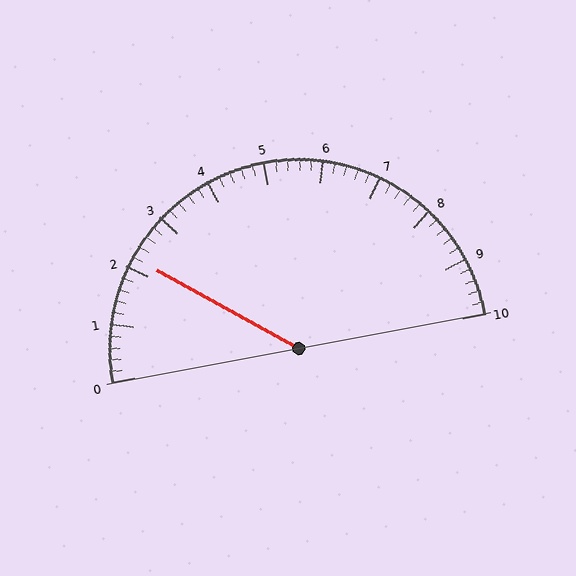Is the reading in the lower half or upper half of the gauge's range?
The reading is in the lower half of the range (0 to 10).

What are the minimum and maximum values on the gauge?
The gauge ranges from 0 to 10.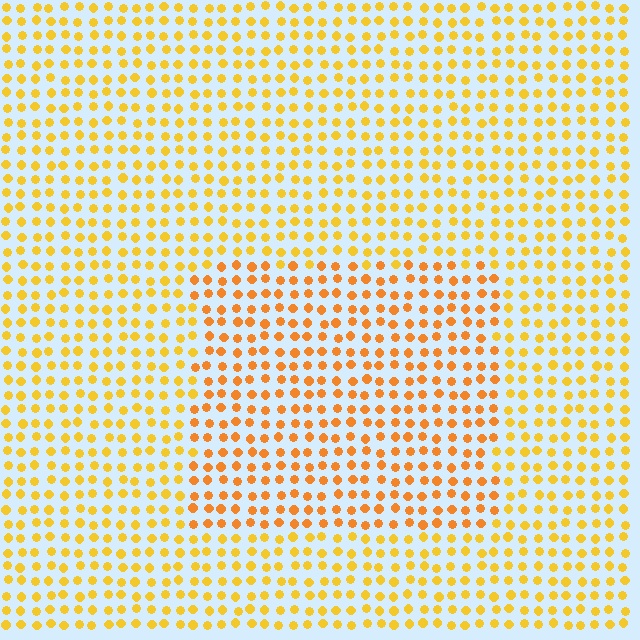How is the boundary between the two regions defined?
The boundary is defined purely by a slight shift in hue (about 20 degrees). Spacing, size, and orientation are identical on both sides.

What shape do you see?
I see a rectangle.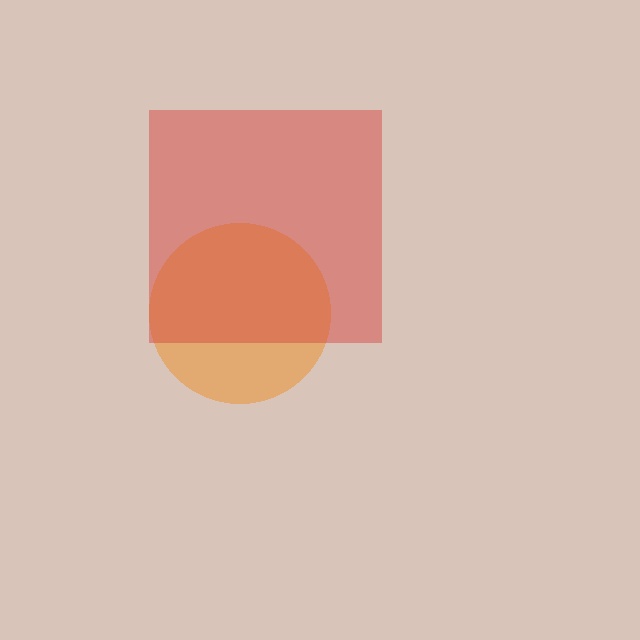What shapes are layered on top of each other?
The layered shapes are: an orange circle, a red square.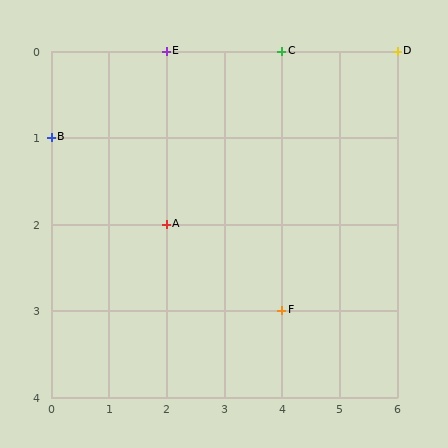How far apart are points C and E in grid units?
Points C and E are 2 columns apart.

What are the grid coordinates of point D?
Point D is at grid coordinates (6, 0).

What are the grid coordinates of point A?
Point A is at grid coordinates (2, 2).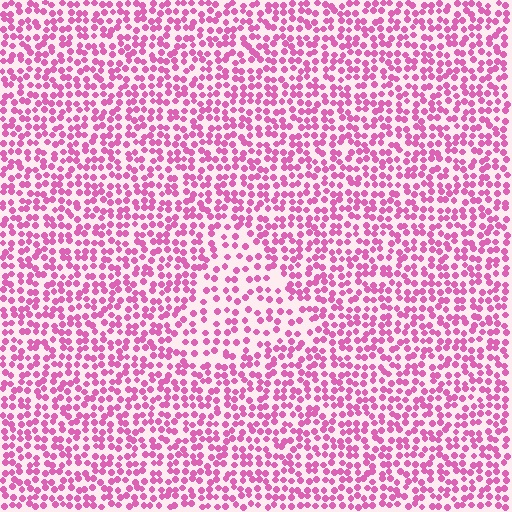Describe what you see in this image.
The image contains small pink elements arranged at two different densities. A triangle-shaped region is visible where the elements are less densely packed than the surrounding area.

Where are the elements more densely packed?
The elements are more densely packed outside the triangle boundary.